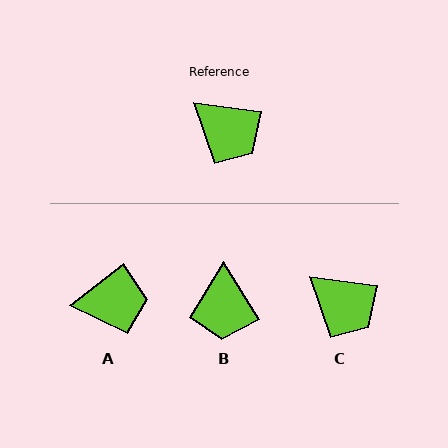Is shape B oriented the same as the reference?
No, it is off by about 50 degrees.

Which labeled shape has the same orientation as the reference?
C.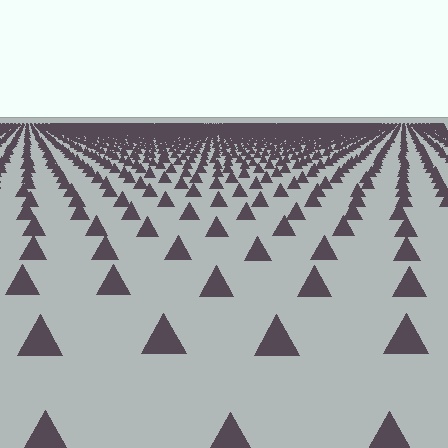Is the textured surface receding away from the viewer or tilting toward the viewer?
The surface is receding away from the viewer. Texture elements get smaller and denser toward the top.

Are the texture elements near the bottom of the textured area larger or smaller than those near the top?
Larger. Near the bottom, elements are closer to the viewer and appear at a bigger on-screen size.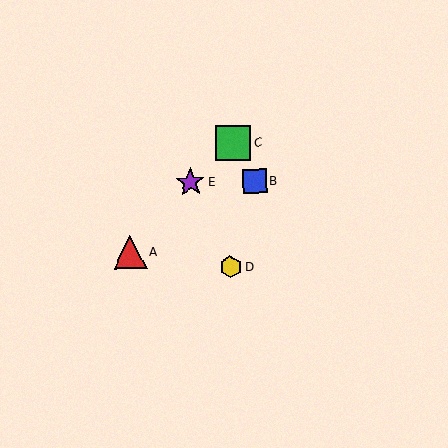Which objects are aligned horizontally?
Objects B, E are aligned horizontally.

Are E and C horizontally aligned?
No, E is at y≈182 and C is at y≈143.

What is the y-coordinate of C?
Object C is at y≈143.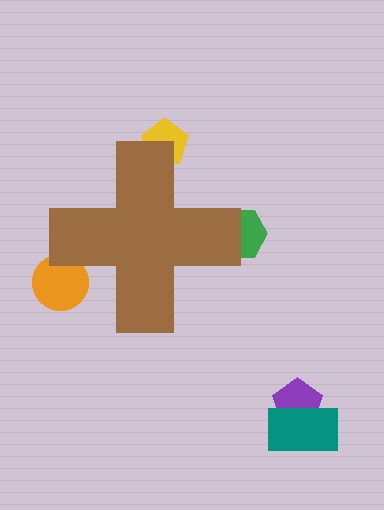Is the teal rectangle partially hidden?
No, the teal rectangle is fully visible.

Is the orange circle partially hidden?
Yes, the orange circle is partially hidden behind the brown cross.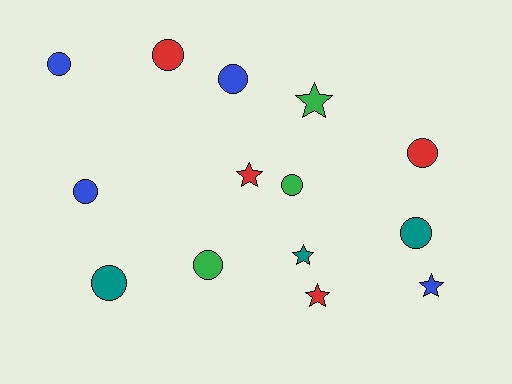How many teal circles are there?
There are 2 teal circles.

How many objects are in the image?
There are 14 objects.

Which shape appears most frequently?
Circle, with 9 objects.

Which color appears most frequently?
Red, with 4 objects.